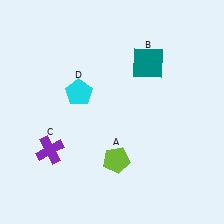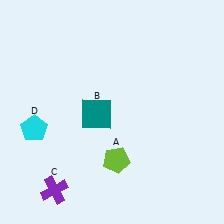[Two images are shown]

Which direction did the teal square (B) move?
The teal square (B) moved left.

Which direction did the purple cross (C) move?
The purple cross (C) moved down.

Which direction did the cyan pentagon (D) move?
The cyan pentagon (D) moved left.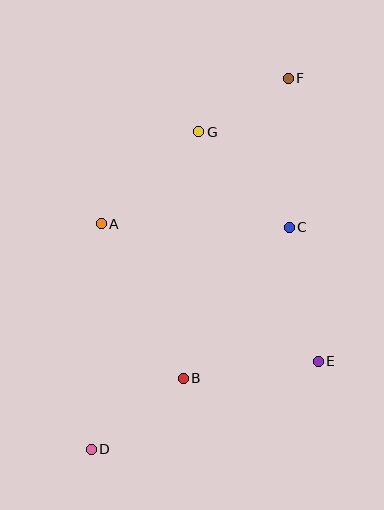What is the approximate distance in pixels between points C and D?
The distance between C and D is approximately 298 pixels.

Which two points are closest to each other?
Points F and G are closest to each other.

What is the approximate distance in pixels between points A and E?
The distance between A and E is approximately 256 pixels.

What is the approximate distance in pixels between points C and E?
The distance between C and E is approximately 137 pixels.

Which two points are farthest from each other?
Points D and F are farthest from each other.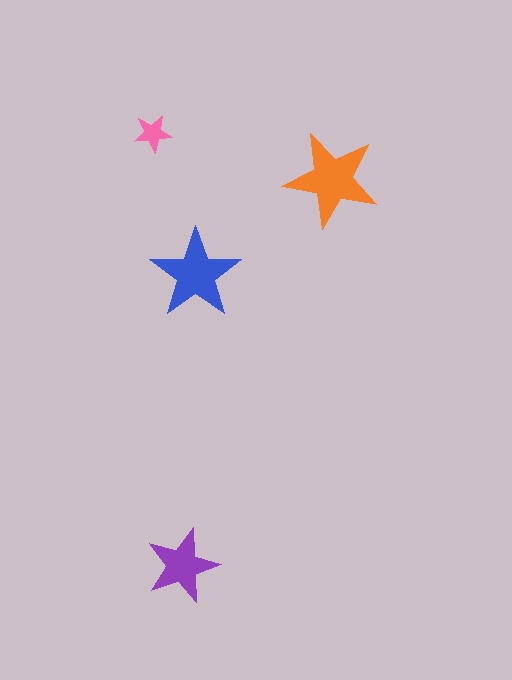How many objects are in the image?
There are 4 objects in the image.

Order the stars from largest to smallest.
the orange one, the blue one, the purple one, the pink one.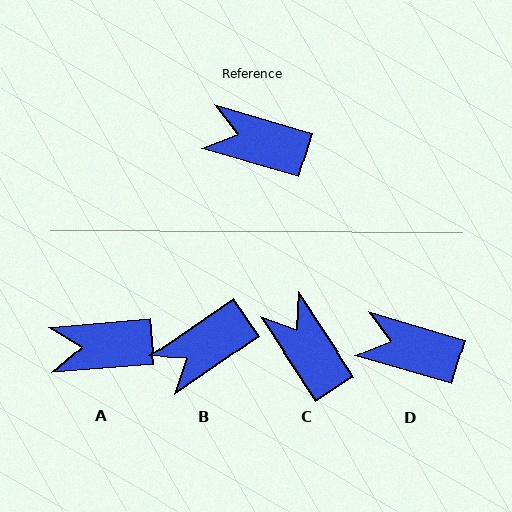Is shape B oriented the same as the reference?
No, it is off by about 51 degrees.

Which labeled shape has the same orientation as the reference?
D.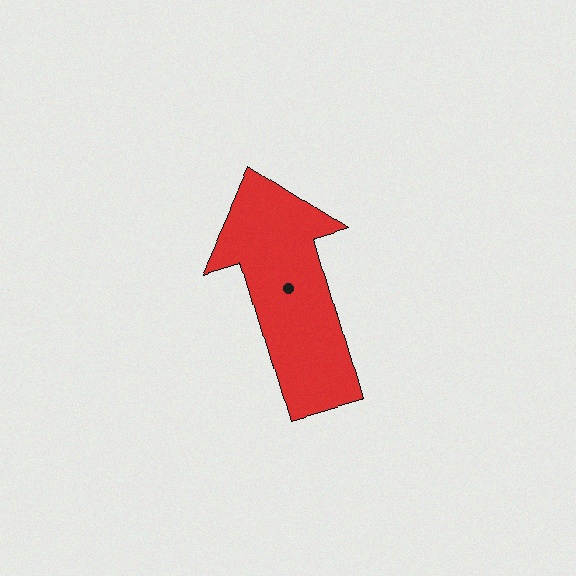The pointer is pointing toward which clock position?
Roughly 11 o'clock.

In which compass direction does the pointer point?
North.